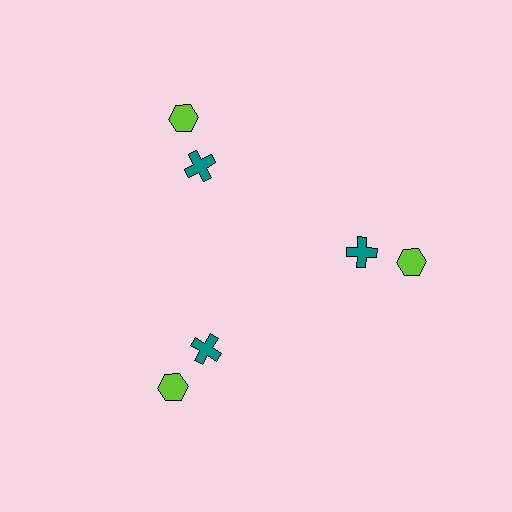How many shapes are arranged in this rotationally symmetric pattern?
There are 6 shapes, arranged in 3 groups of 2.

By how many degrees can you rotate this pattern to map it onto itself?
The pattern maps onto itself every 120 degrees of rotation.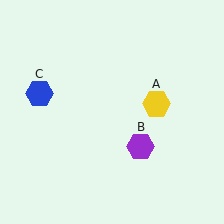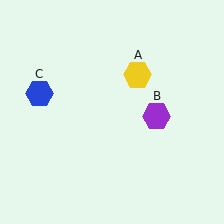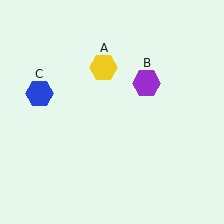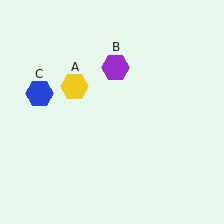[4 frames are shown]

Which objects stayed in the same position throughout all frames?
Blue hexagon (object C) remained stationary.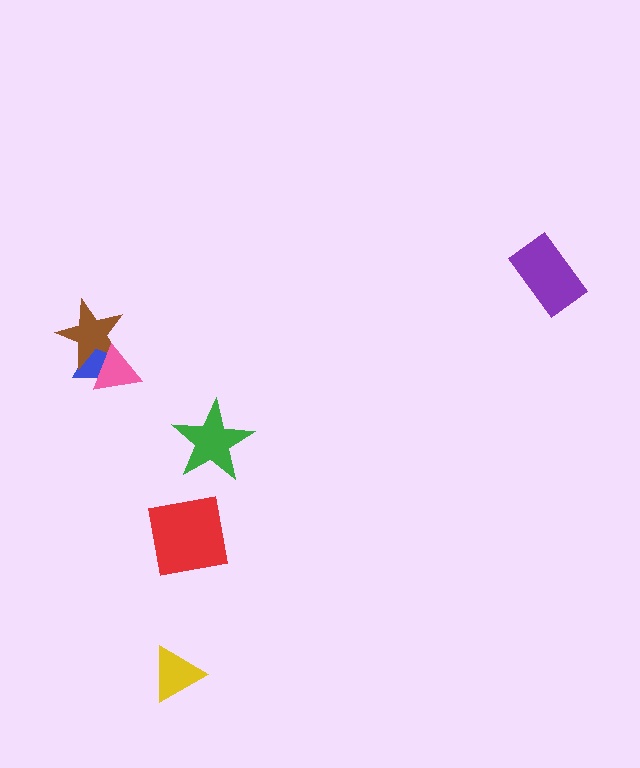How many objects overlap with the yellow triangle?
0 objects overlap with the yellow triangle.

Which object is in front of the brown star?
The pink triangle is in front of the brown star.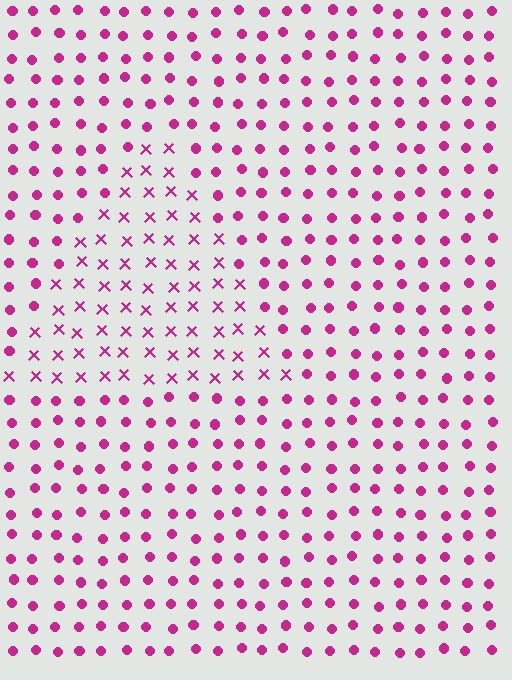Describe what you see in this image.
The image is filled with small magenta elements arranged in a uniform grid. A triangle-shaped region contains X marks, while the surrounding area contains circles. The boundary is defined purely by the change in element shape.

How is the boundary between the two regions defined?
The boundary is defined by a change in element shape: X marks inside vs. circles outside. All elements share the same color and spacing.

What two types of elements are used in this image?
The image uses X marks inside the triangle region and circles outside it.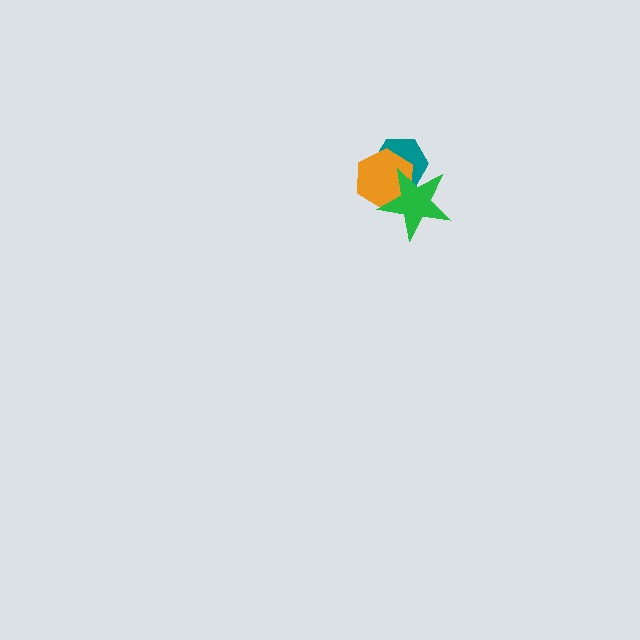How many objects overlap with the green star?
2 objects overlap with the green star.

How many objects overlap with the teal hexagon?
2 objects overlap with the teal hexagon.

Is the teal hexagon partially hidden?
Yes, it is partially covered by another shape.